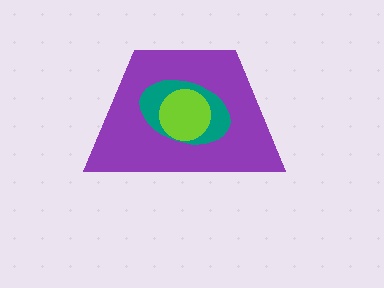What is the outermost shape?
The purple trapezoid.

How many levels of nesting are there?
3.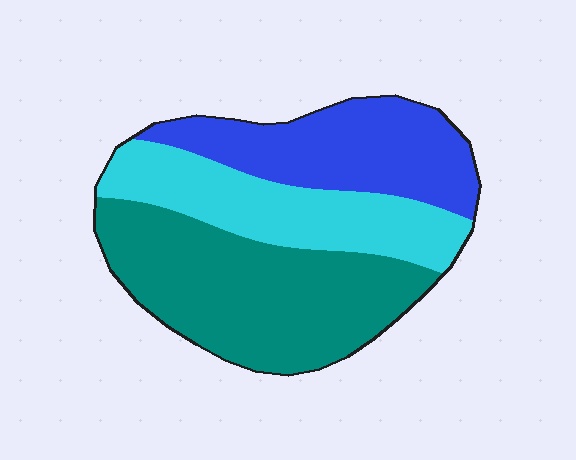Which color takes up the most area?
Teal, at roughly 45%.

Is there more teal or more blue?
Teal.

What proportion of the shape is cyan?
Cyan covers roughly 30% of the shape.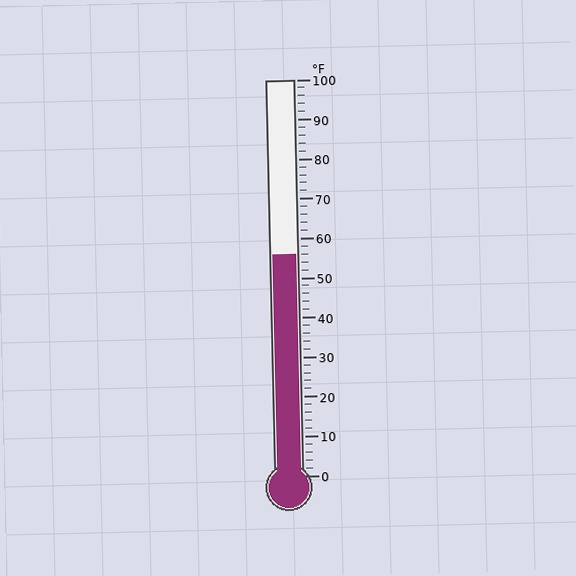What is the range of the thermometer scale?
The thermometer scale ranges from 0°F to 100°F.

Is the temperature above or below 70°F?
The temperature is below 70°F.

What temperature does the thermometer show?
The thermometer shows approximately 56°F.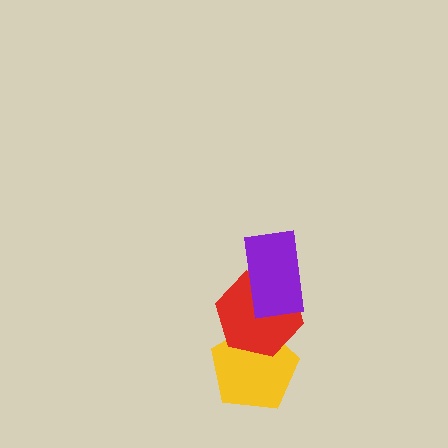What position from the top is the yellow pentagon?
The yellow pentagon is 3rd from the top.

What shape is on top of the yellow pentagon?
The red hexagon is on top of the yellow pentagon.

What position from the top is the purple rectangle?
The purple rectangle is 1st from the top.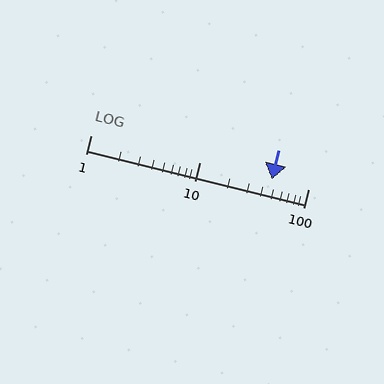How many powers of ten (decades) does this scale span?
The scale spans 2 decades, from 1 to 100.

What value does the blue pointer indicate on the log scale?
The pointer indicates approximately 46.